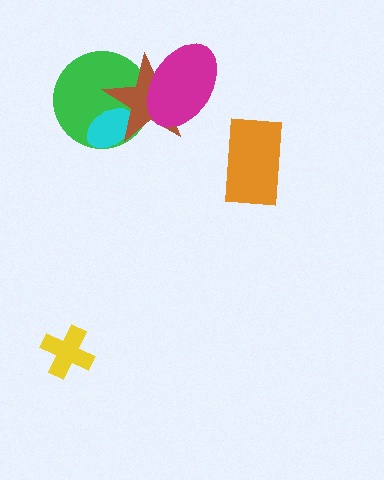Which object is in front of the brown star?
The magenta ellipse is in front of the brown star.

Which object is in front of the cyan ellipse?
The brown star is in front of the cyan ellipse.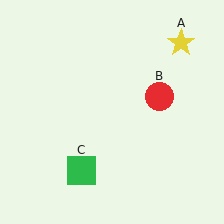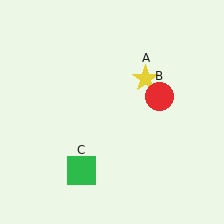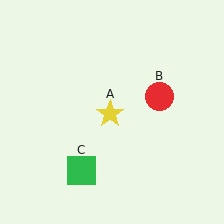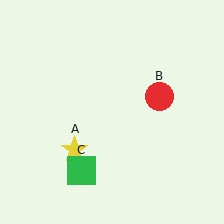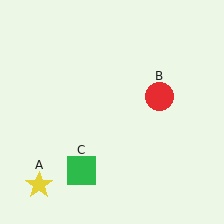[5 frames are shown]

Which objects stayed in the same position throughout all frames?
Red circle (object B) and green square (object C) remained stationary.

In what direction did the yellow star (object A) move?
The yellow star (object A) moved down and to the left.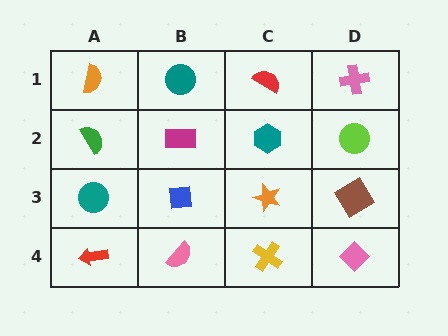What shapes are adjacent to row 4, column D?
A brown diamond (row 3, column D), a yellow cross (row 4, column C).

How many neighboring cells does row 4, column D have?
2.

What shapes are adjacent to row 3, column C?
A teal hexagon (row 2, column C), a yellow cross (row 4, column C), a blue square (row 3, column B), a brown diamond (row 3, column D).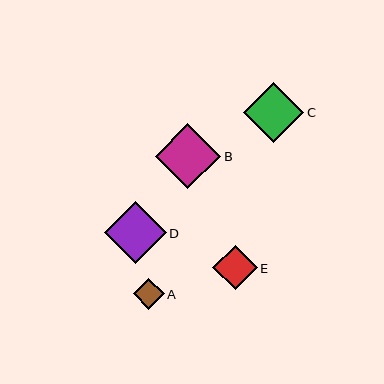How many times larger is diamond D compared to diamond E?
Diamond D is approximately 1.4 times the size of diamond E.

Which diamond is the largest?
Diamond B is the largest with a size of approximately 65 pixels.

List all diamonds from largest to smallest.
From largest to smallest: B, D, C, E, A.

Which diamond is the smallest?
Diamond A is the smallest with a size of approximately 31 pixels.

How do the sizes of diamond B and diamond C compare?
Diamond B and diamond C are approximately the same size.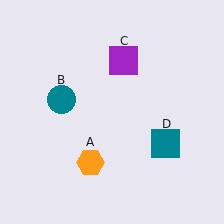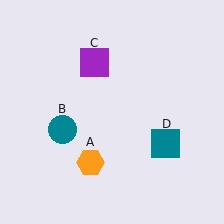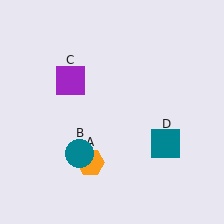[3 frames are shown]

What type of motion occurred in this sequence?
The teal circle (object B), purple square (object C) rotated counterclockwise around the center of the scene.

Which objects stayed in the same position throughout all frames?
Orange hexagon (object A) and teal square (object D) remained stationary.